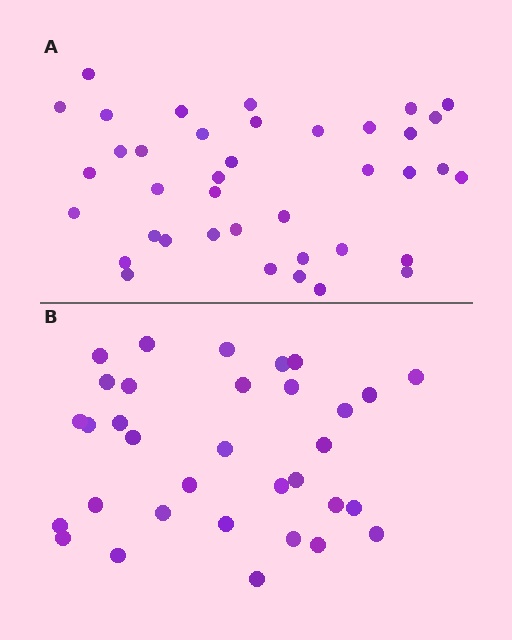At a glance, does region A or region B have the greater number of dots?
Region A (the top region) has more dots.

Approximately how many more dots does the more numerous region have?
Region A has about 6 more dots than region B.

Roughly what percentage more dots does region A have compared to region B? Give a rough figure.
About 20% more.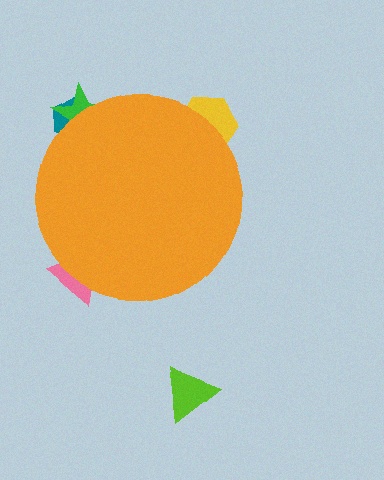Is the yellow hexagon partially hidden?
Yes, the yellow hexagon is partially hidden behind the orange circle.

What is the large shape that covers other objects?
An orange circle.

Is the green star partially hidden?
Yes, the green star is partially hidden behind the orange circle.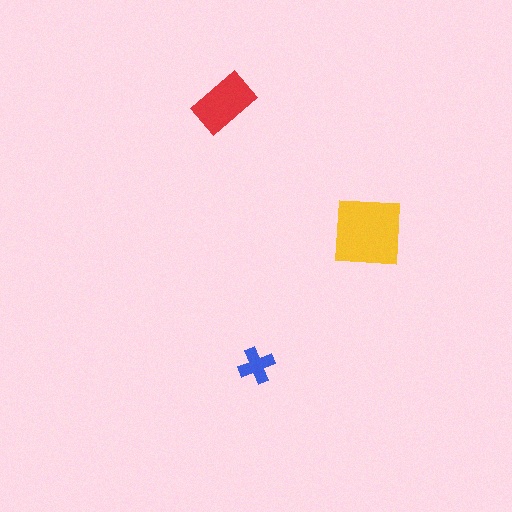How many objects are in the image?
There are 3 objects in the image.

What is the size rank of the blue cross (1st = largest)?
3rd.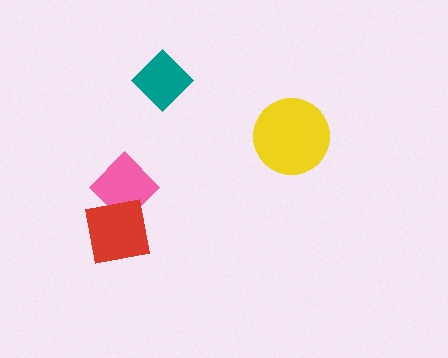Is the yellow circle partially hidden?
No, no other shape covers it.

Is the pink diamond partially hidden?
Yes, it is partially covered by another shape.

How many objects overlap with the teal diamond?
0 objects overlap with the teal diamond.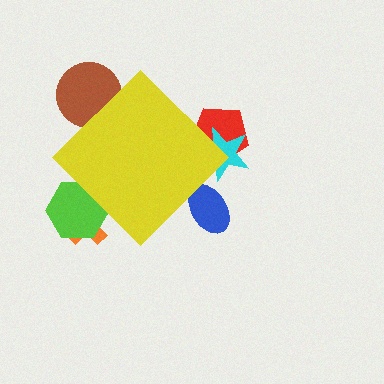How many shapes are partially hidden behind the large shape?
6 shapes are partially hidden.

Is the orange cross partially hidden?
Yes, the orange cross is partially hidden behind the yellow diamond.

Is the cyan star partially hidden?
Yes, the cyan star is partially hidden behind the yellow diamond.